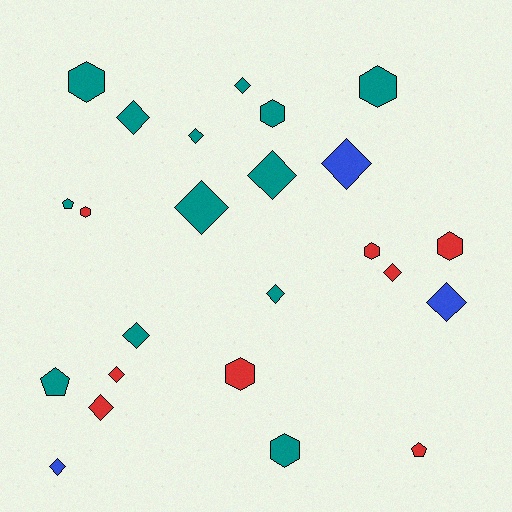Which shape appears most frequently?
Diamond, with 13 objects.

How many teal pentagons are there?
There are 2 teal pentagons.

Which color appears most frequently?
Teal, with 13 objects.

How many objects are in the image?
There are 24 objects.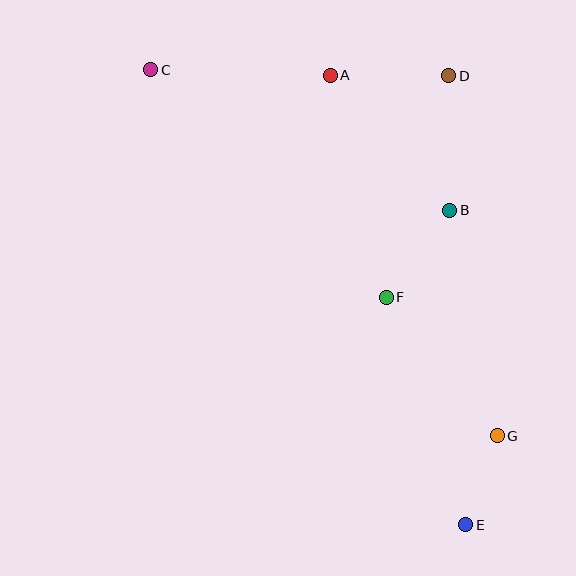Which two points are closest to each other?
Points E and G are closest to each other.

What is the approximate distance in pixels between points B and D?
The distance between B and D is approximately 134 pixels.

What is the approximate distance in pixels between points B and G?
The distance between B and G is approximately 231 pixels.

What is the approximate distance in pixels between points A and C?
The distance between A and C is approximately 179 pixels.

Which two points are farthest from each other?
Points C and E are farthest from each other.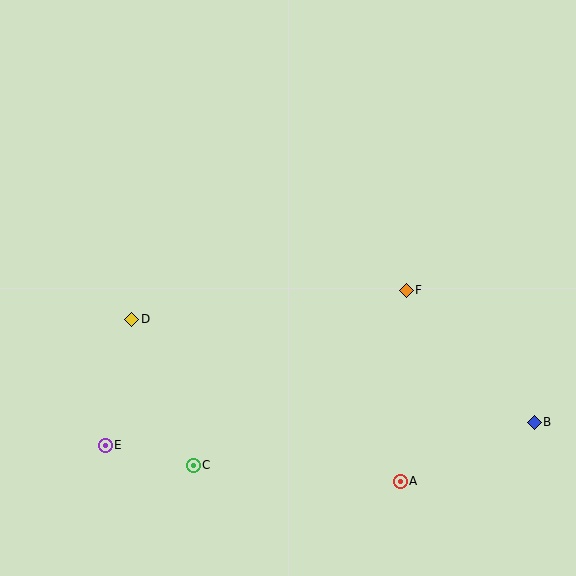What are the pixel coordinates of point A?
Point A is at (400, 481).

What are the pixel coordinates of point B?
Point B is at (534, 422).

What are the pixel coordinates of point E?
Point E is at (105, 445).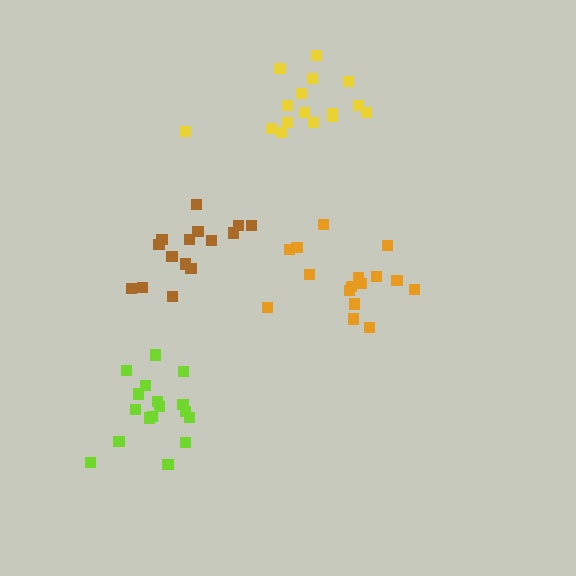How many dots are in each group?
Group 1: 16 dots, Group 2: 16 dots, Group 3: 15 dots, Group 4: 17 dots (64 total).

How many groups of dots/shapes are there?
There are 4 groups.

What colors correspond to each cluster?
The clusters are colored: orange, yellow, brown, lime.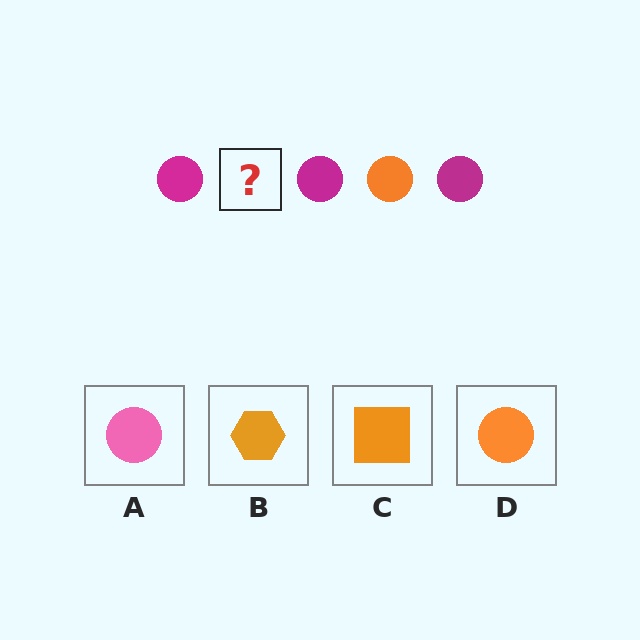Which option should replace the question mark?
Option D.